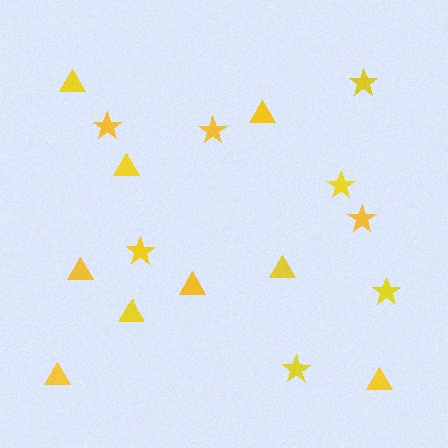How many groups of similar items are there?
There are 2 groups: one group of triangles (9) and one group of stars (8).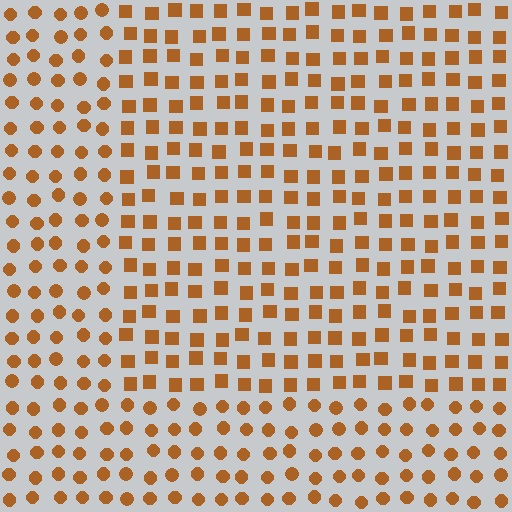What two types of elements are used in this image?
The image uses squares inside the rectangle region and circles outside it.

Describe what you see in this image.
The image is filled with small brown elements arranged in a uniform grid. A rectangle-shaped region contains squares, while the surrounding area contains circles. The boundary is defined purely by the change in element shape.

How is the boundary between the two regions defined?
The boundary is defined by a change in element shape: squares inside vs. circles outside. All elements share the same color and spacing.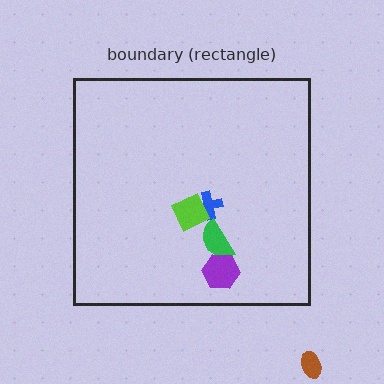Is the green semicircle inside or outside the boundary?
Inside.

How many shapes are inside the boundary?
4 inside, 1 outside.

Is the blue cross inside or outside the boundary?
Inside.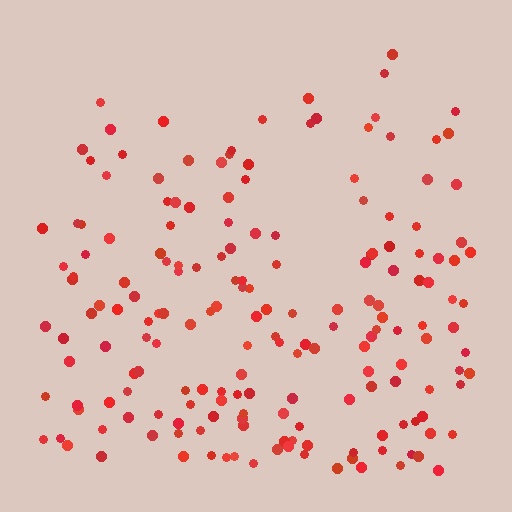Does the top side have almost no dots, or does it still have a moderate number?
Still a moderate number, just noticeably fewer than the bottom.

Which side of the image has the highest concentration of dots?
The bottom.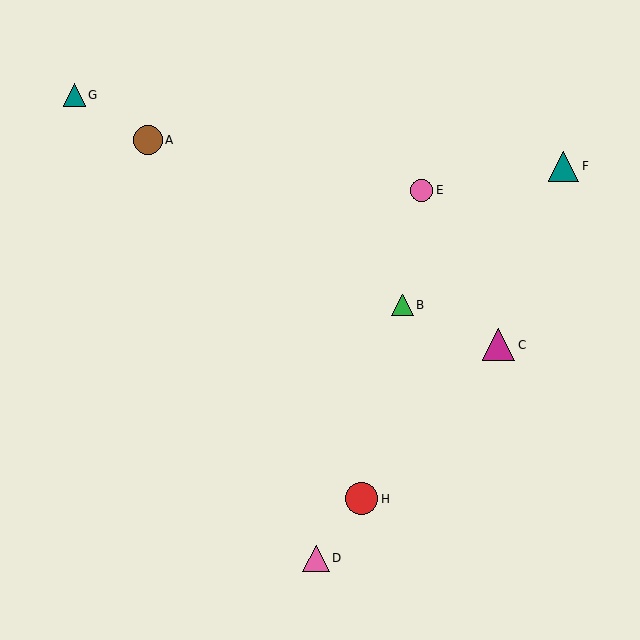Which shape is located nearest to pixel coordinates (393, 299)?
The green triangle (labeled B) at (403, 305) is nearest to that location.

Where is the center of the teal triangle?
The center of the teal triangle is at (74, 95).